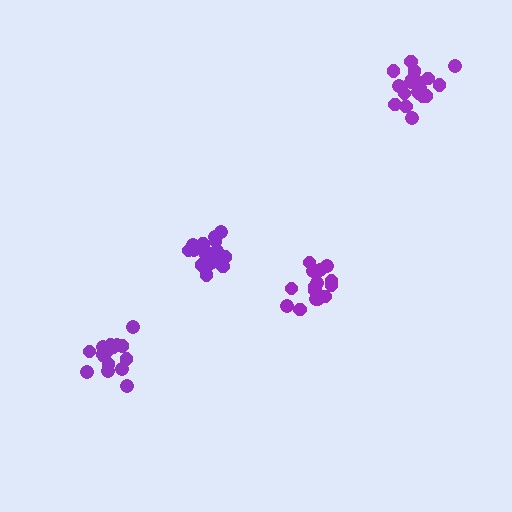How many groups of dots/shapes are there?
There are 4 groups.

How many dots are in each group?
Group 1: 19 dots, Group 2: 16 dots, Group 3: 16 dots, Group 4: 19 dots (70 total).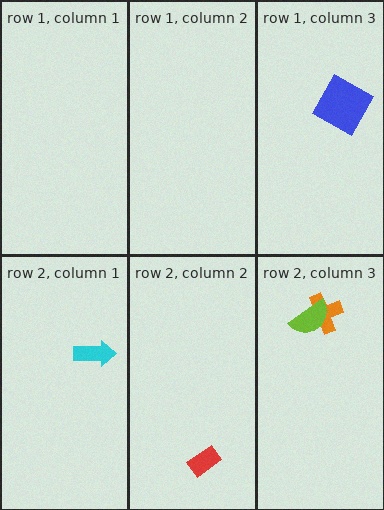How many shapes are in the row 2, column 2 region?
1.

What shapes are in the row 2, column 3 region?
The orange cross, the lime semicircle.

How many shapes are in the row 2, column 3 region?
2.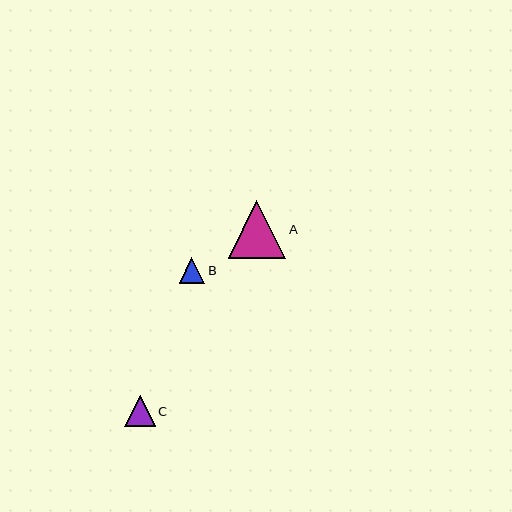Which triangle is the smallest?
Triangle B is the smallest with a size of approximately 26 pixels.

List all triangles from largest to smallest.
From largest to smallest: A, C, B.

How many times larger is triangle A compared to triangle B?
Triangle A is approximately 2.2 times the size of triangle B.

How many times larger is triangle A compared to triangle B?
Triangle A is approximately 2.2 times the size of triangle B.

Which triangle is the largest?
Triangle A is the largest with a size of approximately 57 pixels.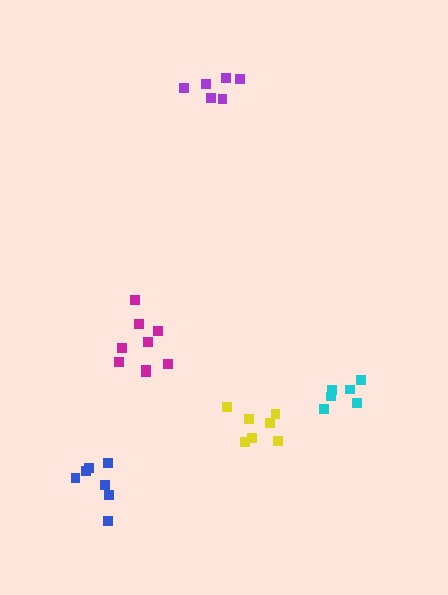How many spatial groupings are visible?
There are 5 spatial groupings.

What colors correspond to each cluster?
The clusters are colored: blue, purple, yellow, magenta, cyan.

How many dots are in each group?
Group 1: 7 dots, Group 2: 6 dots, Group 3: 7 dots, Group 4: 9 dots, Group 5: 6 dots (35 total).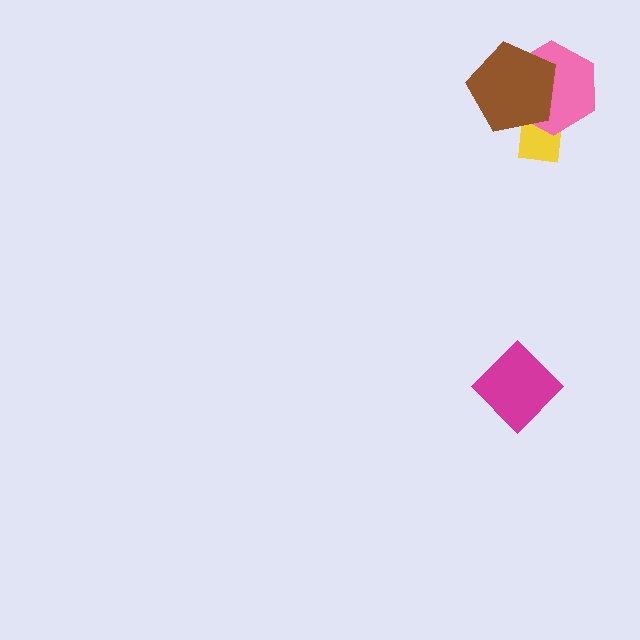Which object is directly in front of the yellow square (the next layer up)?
The pink hexagon is directly in front of the yellow square.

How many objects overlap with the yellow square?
2 objects overlap with the yellow square.